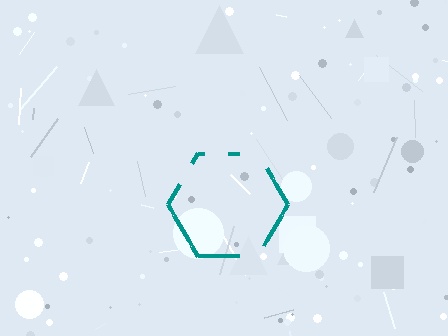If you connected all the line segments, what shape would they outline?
They would outline a hexagon.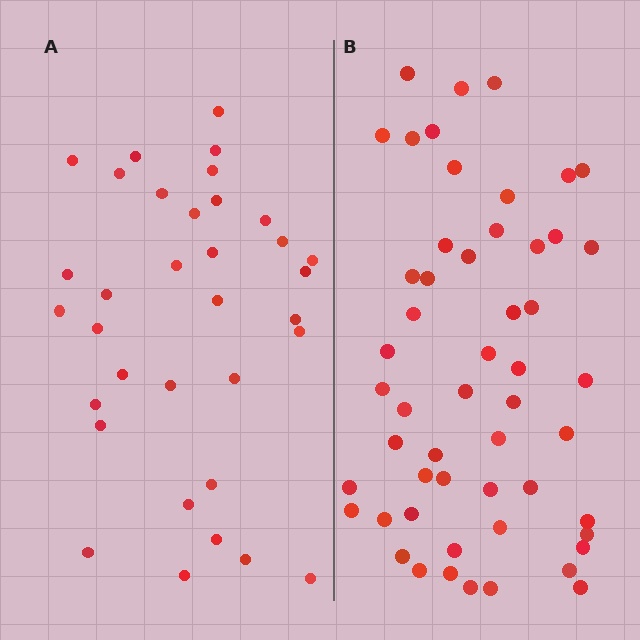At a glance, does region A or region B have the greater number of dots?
Region B (the right region) has more dots.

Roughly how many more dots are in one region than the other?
Region B has approximately 20 more dots than region A.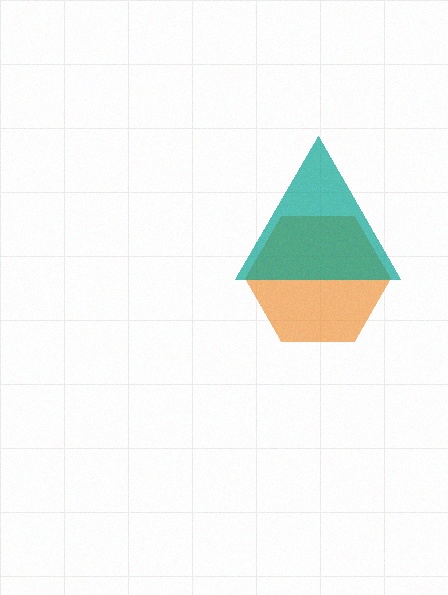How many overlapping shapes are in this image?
There are 2 overlapping shapes in the image.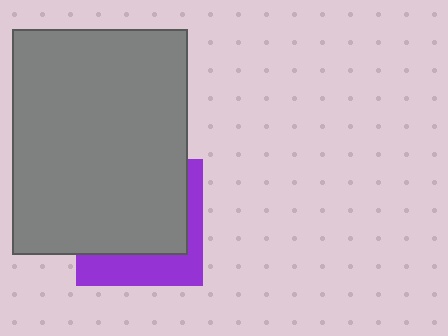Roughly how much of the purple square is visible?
A small part of it is visible (roughly 33%).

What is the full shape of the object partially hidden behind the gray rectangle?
The partially hidden object is a purple square.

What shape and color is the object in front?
The object in front is a gray rectangle.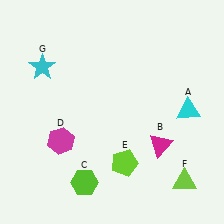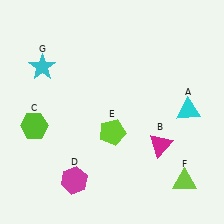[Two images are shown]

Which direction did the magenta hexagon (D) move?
The magenta hexagon (D) moved down.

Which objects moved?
The objects that moved are: the lime hexagon (C), the magenta hexagon (D), the lime pentagon (E).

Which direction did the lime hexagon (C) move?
The lime hexagon (C) moved up.